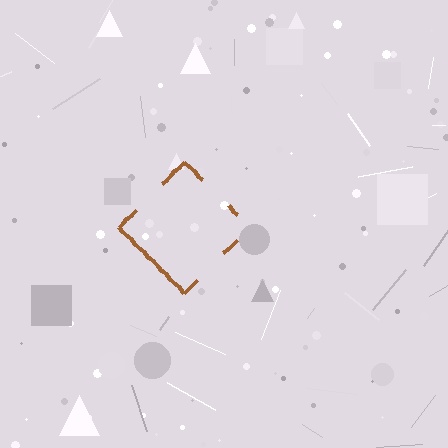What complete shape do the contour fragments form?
The contour fragments form a diamond.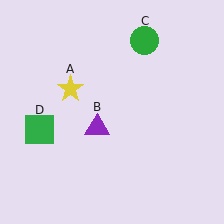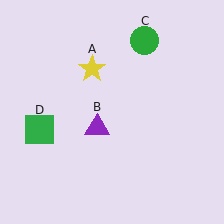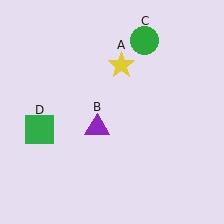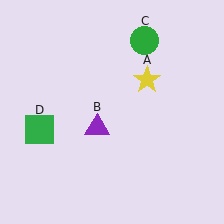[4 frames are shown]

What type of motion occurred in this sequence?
The yellow star (object A) rotated clockwise around the center of the scene.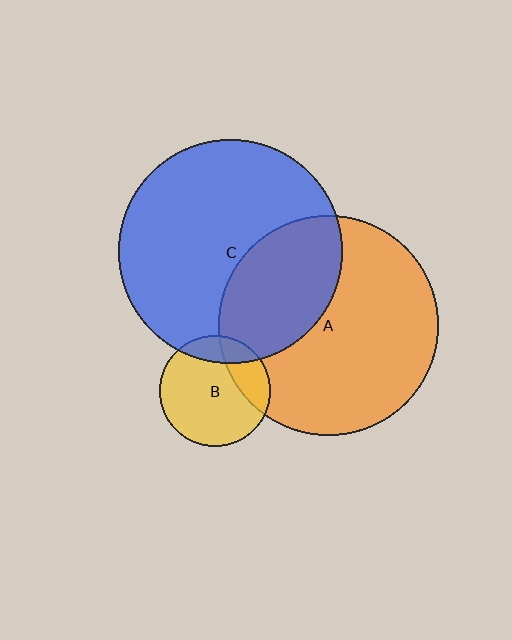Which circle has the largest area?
Circle C (blue).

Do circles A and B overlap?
Yes.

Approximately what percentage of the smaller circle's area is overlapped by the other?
Approximately 25%.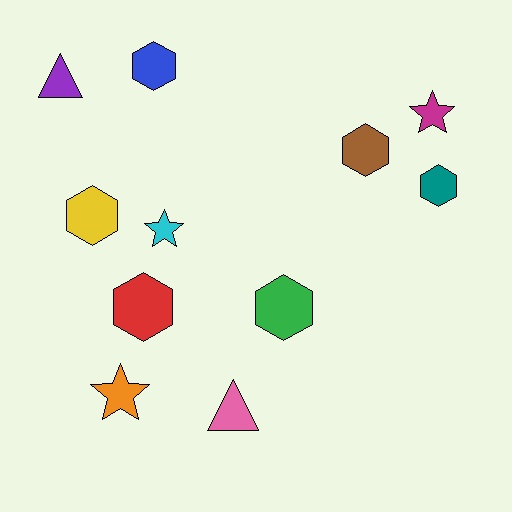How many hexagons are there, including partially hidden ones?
There are 6 hexagons.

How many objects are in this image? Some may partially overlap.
There are 11 objects.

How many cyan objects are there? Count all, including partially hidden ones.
There is 1 cyan object.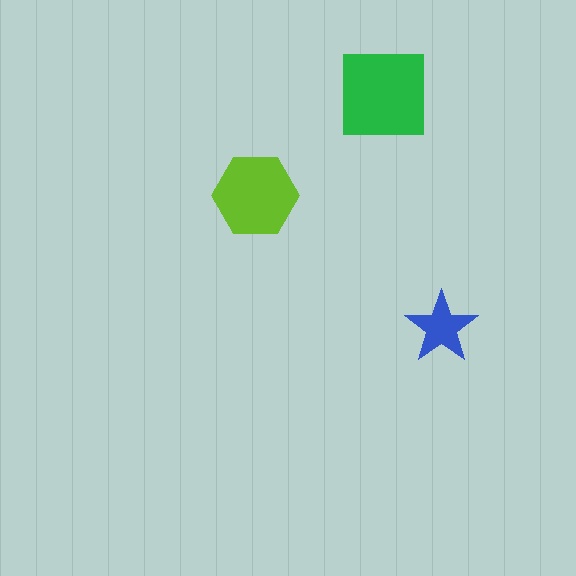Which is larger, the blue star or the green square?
The green square.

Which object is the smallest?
The blue star.